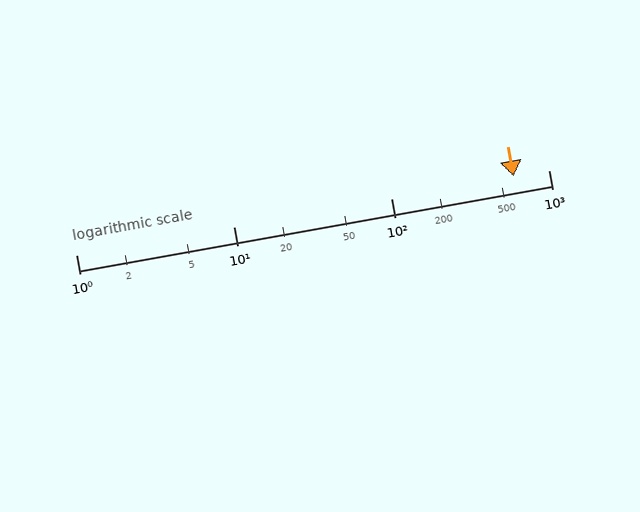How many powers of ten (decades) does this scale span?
The scale spans 3 decades, from 1 to 1000.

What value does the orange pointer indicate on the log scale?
The pointer indicates approximately 600.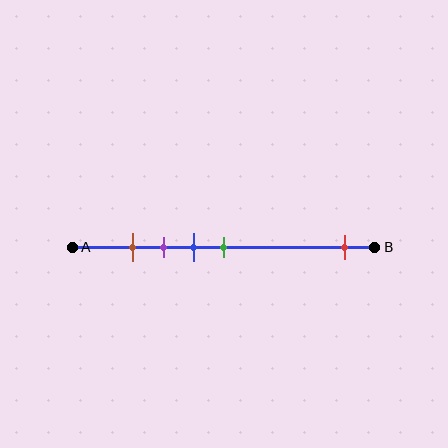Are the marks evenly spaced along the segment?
No, the marks are not evenly spaced.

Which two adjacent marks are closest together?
The brown and purple marks are the closest adjacent pair.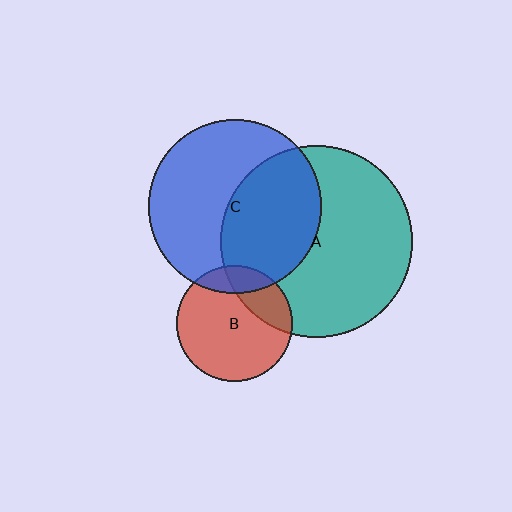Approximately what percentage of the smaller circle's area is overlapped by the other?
Approximately 45%.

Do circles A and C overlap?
Yes.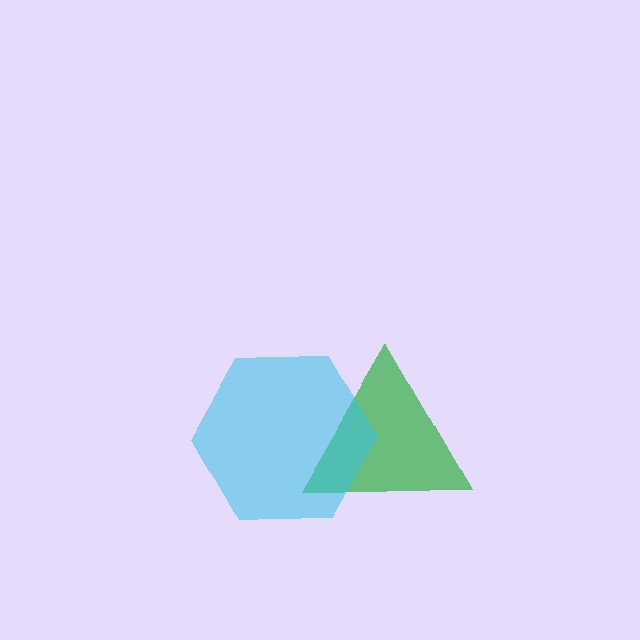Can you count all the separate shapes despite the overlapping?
Yes, there are 2 separate shapes.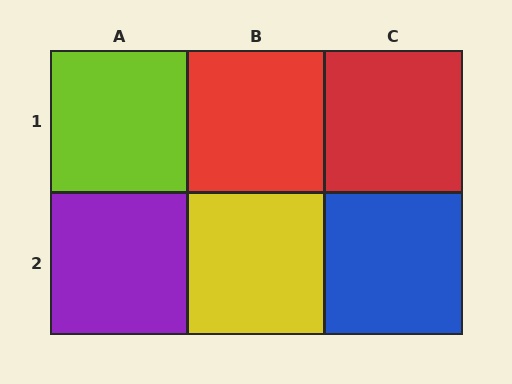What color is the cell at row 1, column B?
Red.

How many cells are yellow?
1 cell is yellow.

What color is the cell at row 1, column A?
Lime.